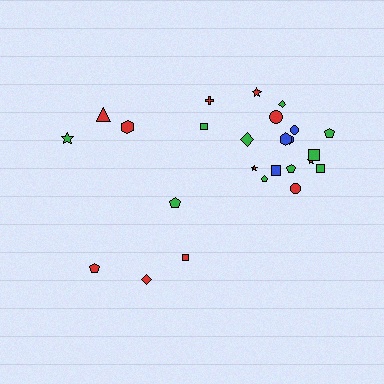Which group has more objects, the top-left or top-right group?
The top-right group.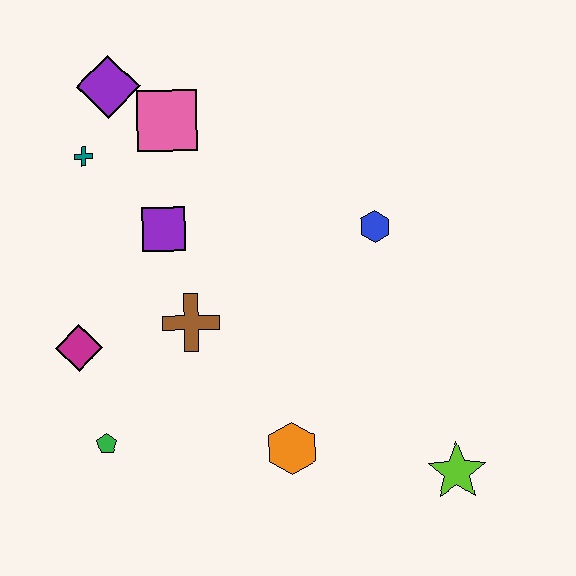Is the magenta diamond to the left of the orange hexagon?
Yes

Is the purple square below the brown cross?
No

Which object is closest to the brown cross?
The purple square is closest to the brown cross.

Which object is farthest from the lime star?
The purple diamond is farthest from the lime star.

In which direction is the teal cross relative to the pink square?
The teal cross is to the left of the pink square.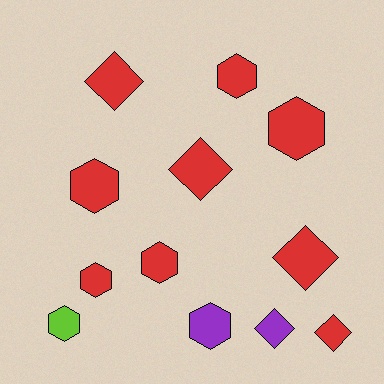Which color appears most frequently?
Red, with 9 objects.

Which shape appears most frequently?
Hexagon, with 7 objects.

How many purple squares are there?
There are no purple squares.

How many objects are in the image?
There are 12 objects.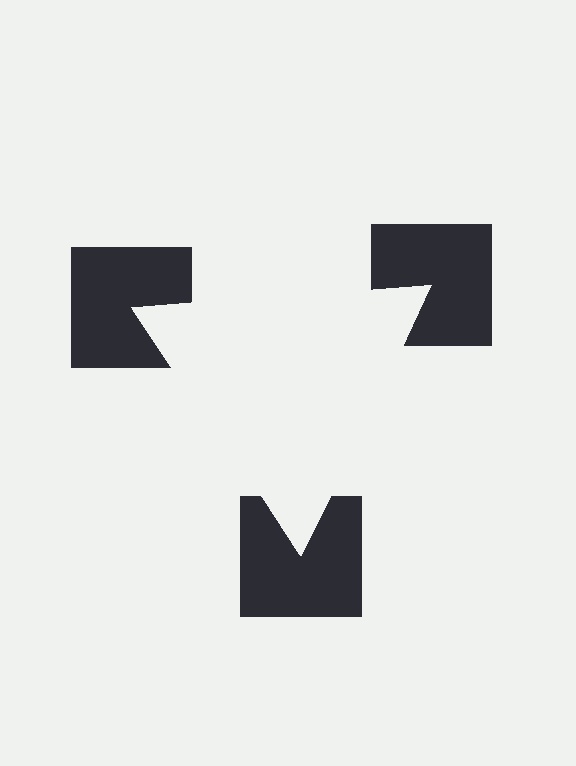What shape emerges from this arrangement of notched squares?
An illusory triangle — its edges are inferred from the aligned wedge cuts in the notched squares, not physically drawn.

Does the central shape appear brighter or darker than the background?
It typically appears slightly brighter than the background, even though no actual brightness change is drawn.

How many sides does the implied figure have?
3 sides.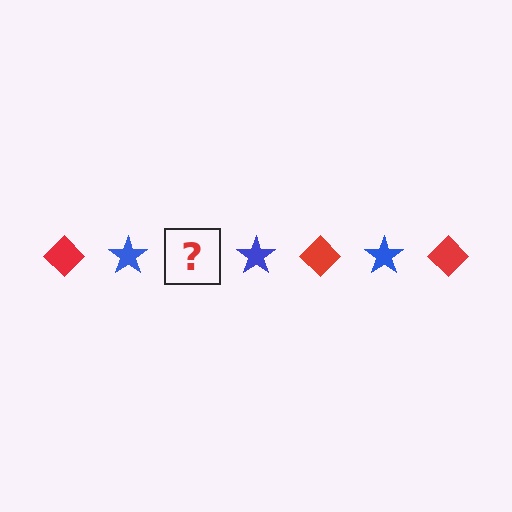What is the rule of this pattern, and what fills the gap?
The rule is that the pattern alternates between red diamond and blue star. The gap should be filled with a red diamond.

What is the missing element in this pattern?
The missing element is a red diamond.